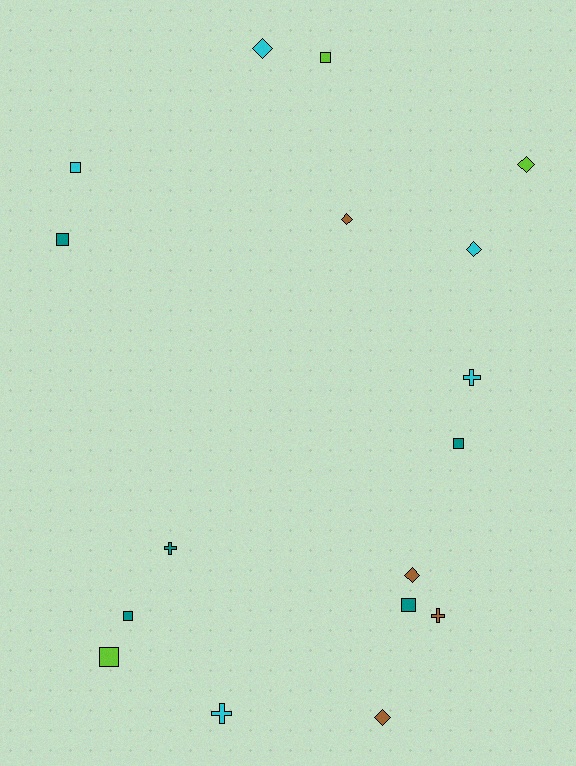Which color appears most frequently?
Cyan, with 5 objects.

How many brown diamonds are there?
There are 3 brown diamonds.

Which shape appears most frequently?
Square, with 7 objects.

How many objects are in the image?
There are 17 objects.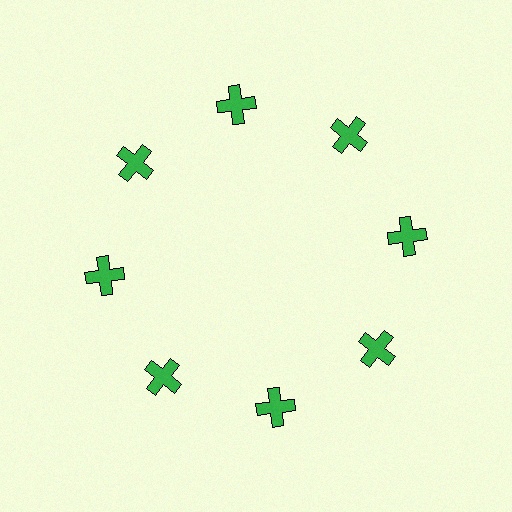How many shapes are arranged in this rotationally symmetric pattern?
There are 8 shapes, arranged in 8 groups of 1.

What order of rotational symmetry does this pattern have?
This pattern has 8-fold rotational symmetry.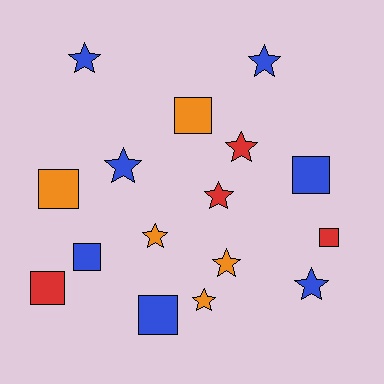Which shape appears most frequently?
Star, with 9 objects.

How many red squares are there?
There are 2 red squares.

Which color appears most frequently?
Blue, with 7 objects.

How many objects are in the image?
There are 16 objects.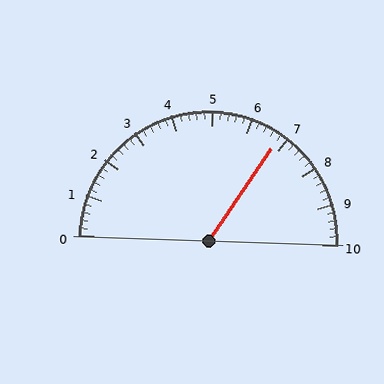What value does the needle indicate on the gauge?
The needle indicates approximately 6.8.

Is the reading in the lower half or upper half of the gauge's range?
The reading is in the upper half of the range (0 to 10).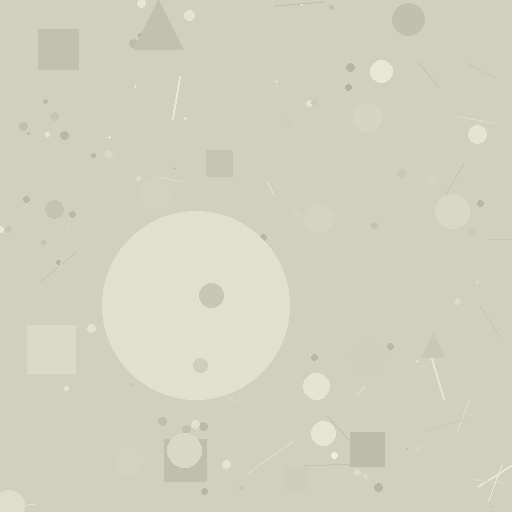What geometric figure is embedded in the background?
A circle is embedded in the background.